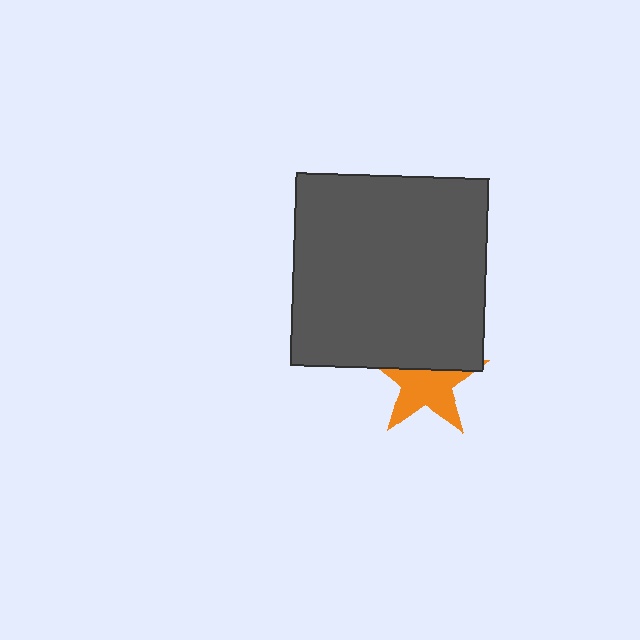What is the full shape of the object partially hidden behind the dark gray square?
The partially hidden object is an orange star.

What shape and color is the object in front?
The object in front is a dark gray square.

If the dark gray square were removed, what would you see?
You would see the complete orange star.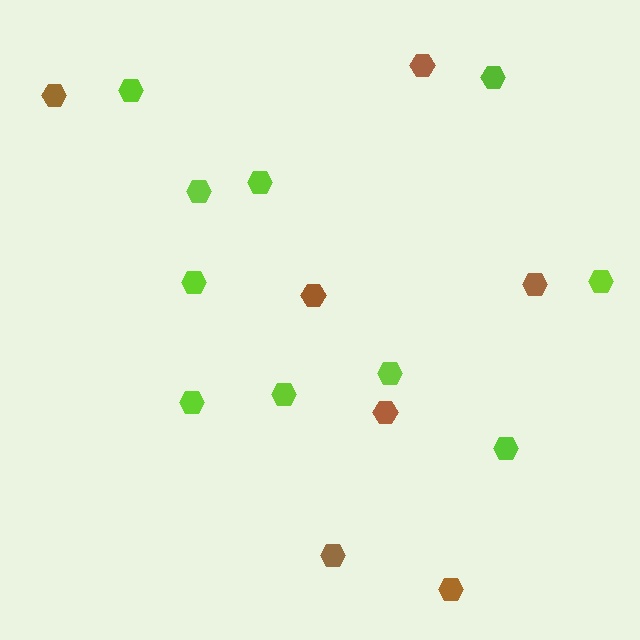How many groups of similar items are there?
There are 2 groups: one group of brown hexagons (7) and one group of lime hexagons (10).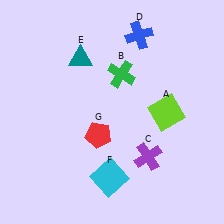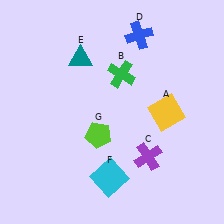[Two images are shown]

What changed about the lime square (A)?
In Image 1, A is lime. In Image 2, it changed to yellow.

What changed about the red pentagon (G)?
In Image 1, G is red. In Image 2, it changed to lime.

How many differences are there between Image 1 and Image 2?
There are 2 differences between the two images.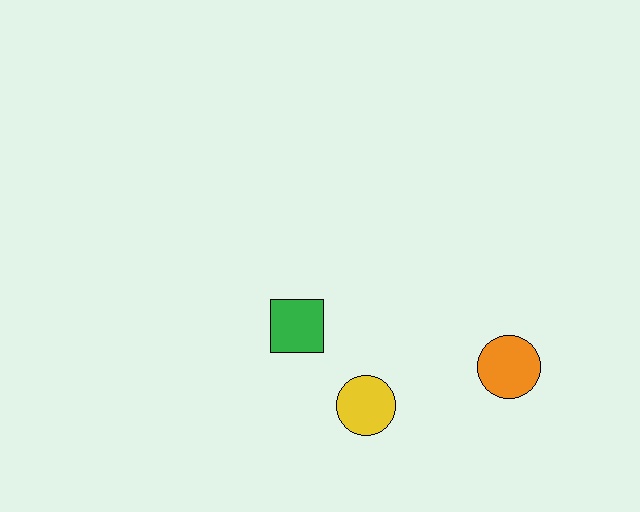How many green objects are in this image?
There is 1 green object.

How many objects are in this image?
There are 3 objects.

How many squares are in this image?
There is 1 square.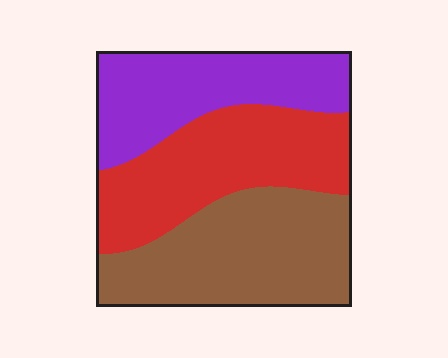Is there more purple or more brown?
Brown.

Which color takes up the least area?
Purple, at roughly 30%.